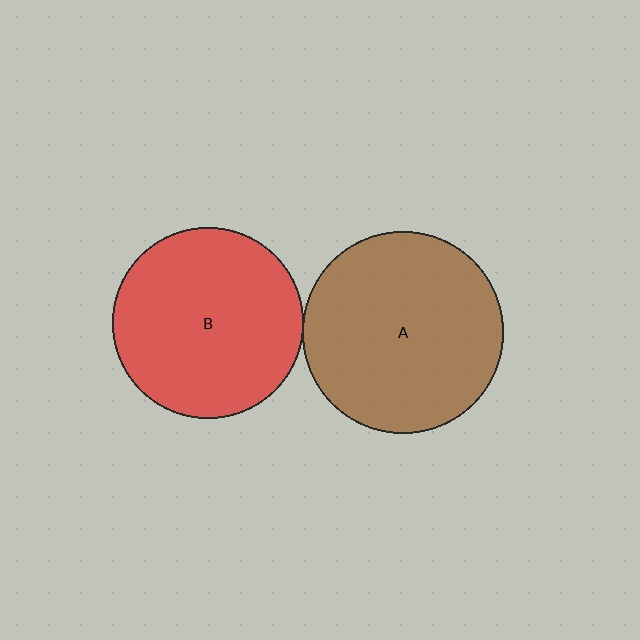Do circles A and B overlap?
Yes.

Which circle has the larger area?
Circle A (brown).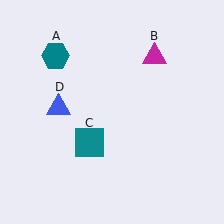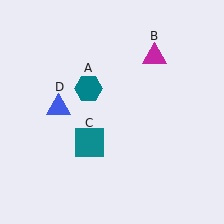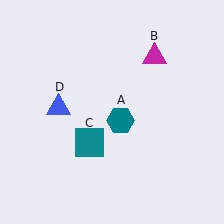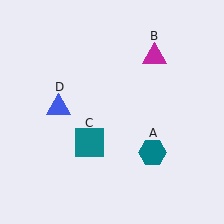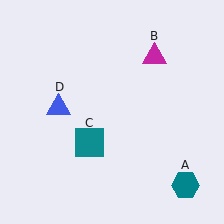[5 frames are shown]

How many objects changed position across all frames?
1 object changed position: teal hexagon (object A).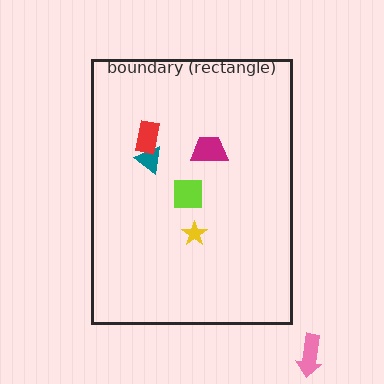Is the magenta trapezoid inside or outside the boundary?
Inside.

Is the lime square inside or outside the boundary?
Inside.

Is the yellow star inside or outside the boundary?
Inside.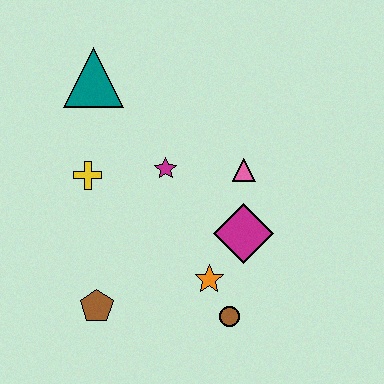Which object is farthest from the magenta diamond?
The teal triangle is farthest from the magenta diamond.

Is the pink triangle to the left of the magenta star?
No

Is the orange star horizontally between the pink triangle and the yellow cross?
Yes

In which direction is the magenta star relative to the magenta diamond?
The magenta star is to the left of the magenta diamond.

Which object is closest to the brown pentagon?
The orange star is closest to the brown pentagon.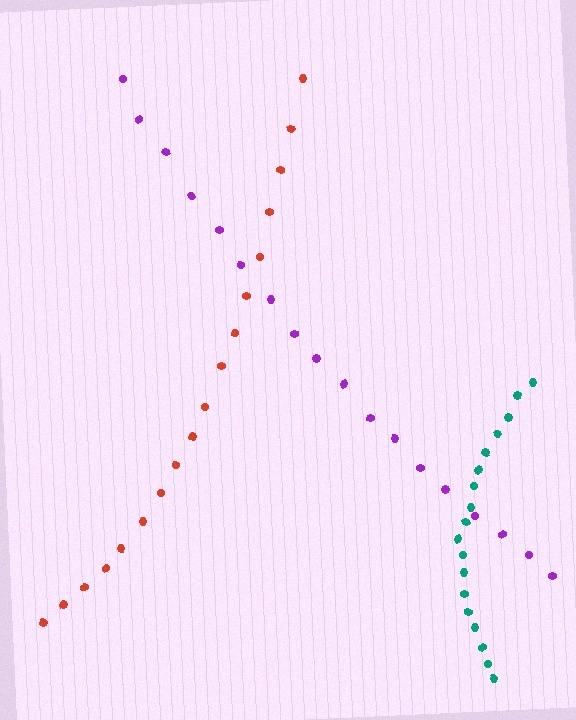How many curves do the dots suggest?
There are 3 distinct paths.